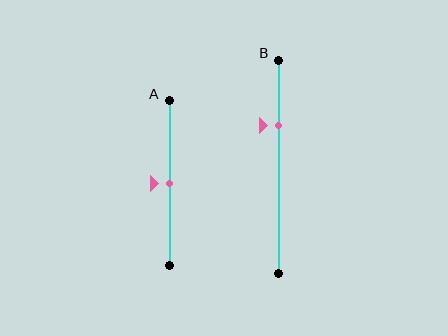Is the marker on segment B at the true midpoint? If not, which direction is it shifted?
No, the marker on segment B is shifted upward by about 19% of the segment length.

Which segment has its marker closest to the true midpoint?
Segment A has its marker closest to the true midpoint.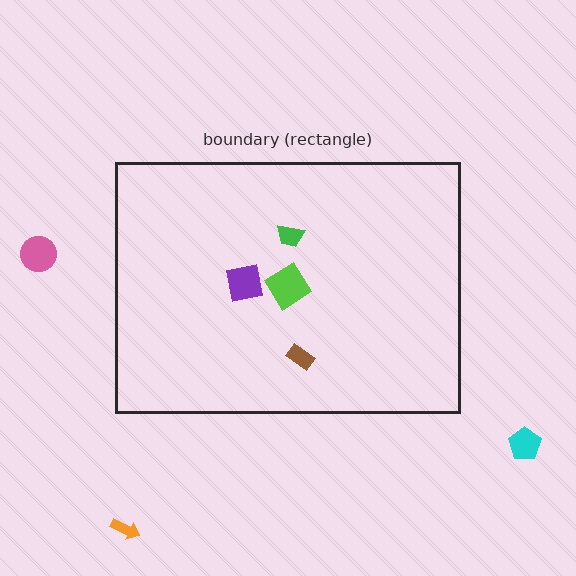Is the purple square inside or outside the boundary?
Inside.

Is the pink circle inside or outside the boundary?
Outside.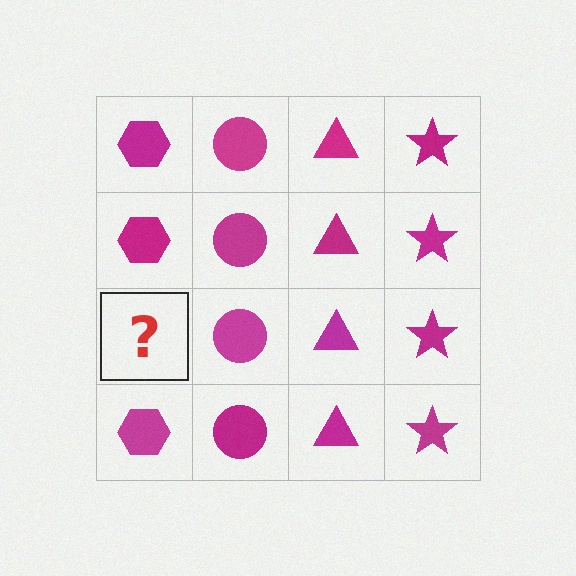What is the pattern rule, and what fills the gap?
The rule is that each column has a consistent shape. The gap should be filled with a magenta hexagon.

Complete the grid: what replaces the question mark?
The question mark should be replaced with a magenta hexagon.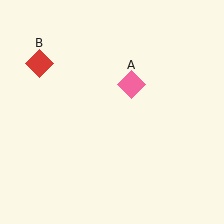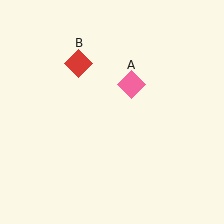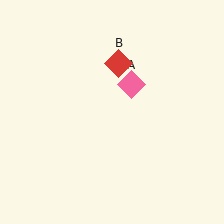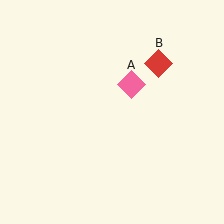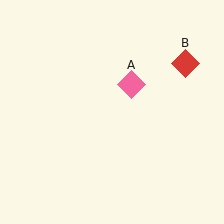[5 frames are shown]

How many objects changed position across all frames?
1 object changed position: red diamond (object B).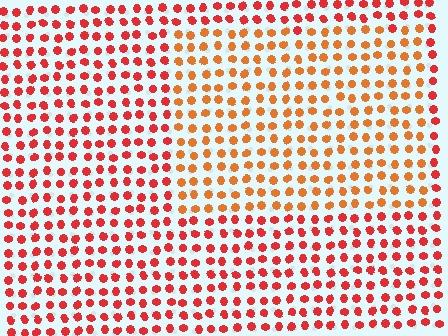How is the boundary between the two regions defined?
The boundary is defined purely by a slight shift in hue (about 28 degrees). Spacing, size, and orientation are identical on both sides.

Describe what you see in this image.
The image is filled with small red elements in a uniform arrangement. A rectangle-shaped region is visible where the elements are tinted to a slightly different hue, forming a subtle color boundary.